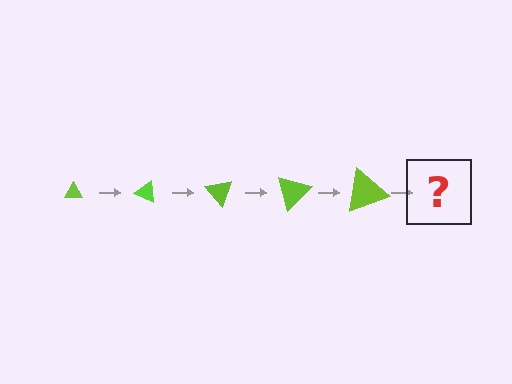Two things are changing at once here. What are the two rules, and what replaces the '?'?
The two rules are that the triangle grows larger each step and it rotates 25 degrees each step. The '?' should be a triangle, larger than the previous one and rotated 125 degrees from the start.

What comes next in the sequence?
The next element should be a triangle, larger than the previous one and rotated 125 degrees from the start.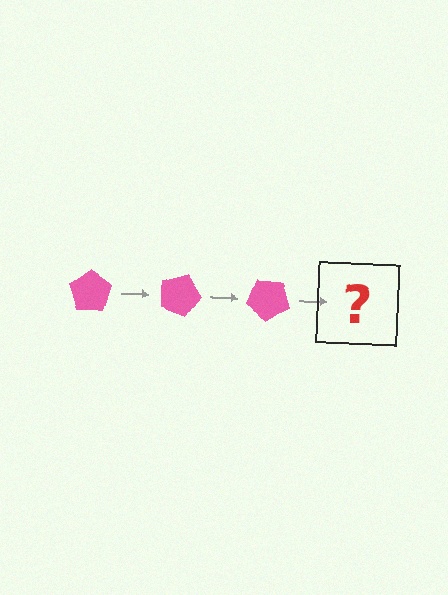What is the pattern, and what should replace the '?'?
The pattern is that the pentagon rotates 20 degrees each step. The '?' should be a pink pentagon rotated 60 degrees.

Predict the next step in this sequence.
The next step is a pink pentagon rotated 60 degrees.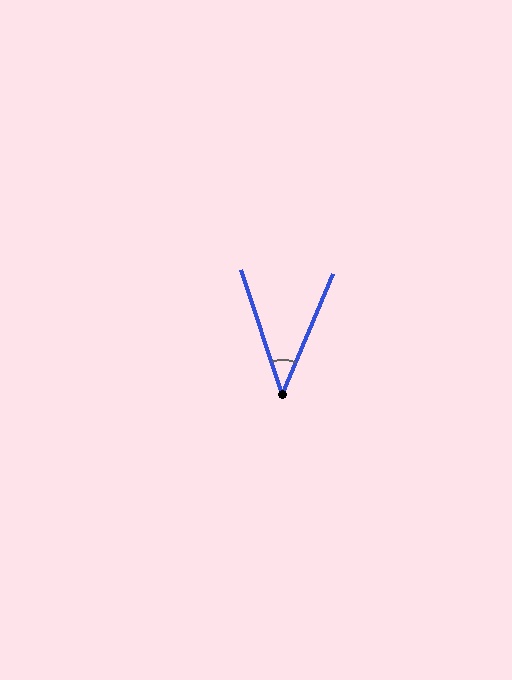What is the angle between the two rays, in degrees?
Approximately 41 degrees.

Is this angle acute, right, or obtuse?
It is acute.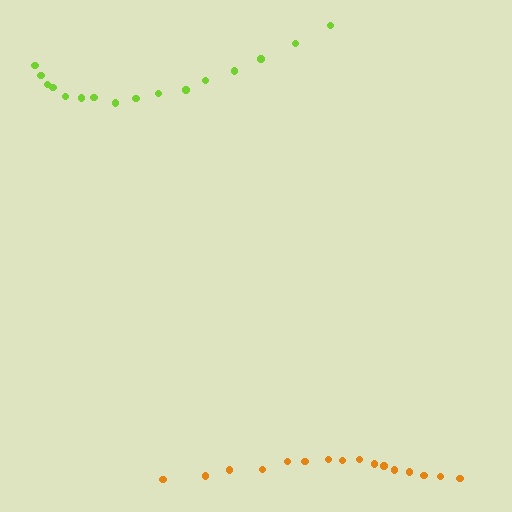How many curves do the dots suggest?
There are 2 distinct paths.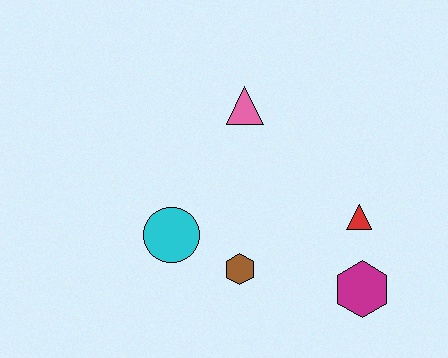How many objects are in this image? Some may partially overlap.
There are 5 objects.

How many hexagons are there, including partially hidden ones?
There are 2 hexagons.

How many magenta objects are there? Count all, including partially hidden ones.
There is 1 magenta object.